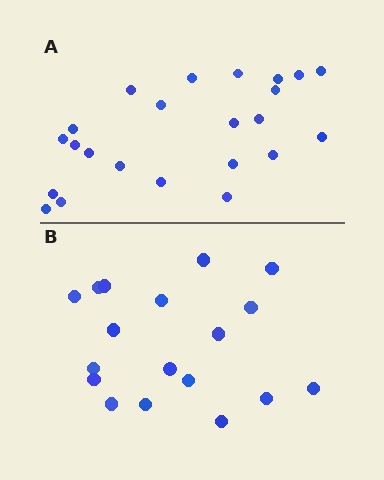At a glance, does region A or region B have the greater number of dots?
Region A (the top region) has more dots.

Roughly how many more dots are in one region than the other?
Region A has about 5 more dots than region B.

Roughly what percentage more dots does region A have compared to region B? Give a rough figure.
About 30% more.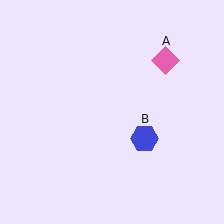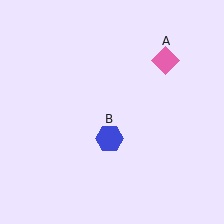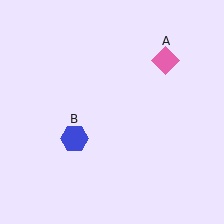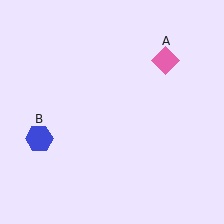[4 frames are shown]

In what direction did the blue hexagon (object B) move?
The blue hexagon (object B) moved left.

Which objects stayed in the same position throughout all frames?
Pink diamond (object A) remained stationary.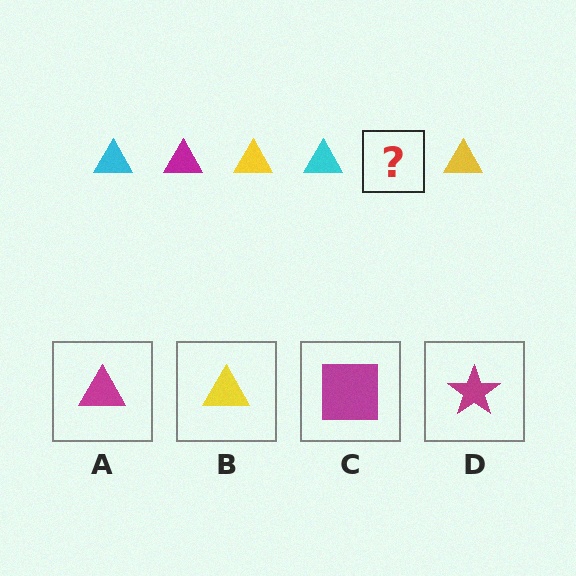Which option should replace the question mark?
Option A.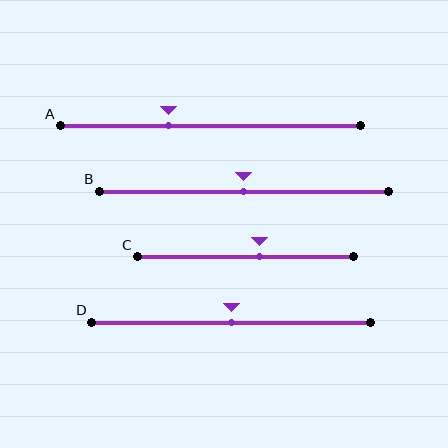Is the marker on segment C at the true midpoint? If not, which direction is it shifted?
No, the marker on segment C is shifted to the right by about 6% of the segment length.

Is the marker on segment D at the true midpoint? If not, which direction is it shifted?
Yes, the marker on segment D is at the true midpoint.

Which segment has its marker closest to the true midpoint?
Segment B has its marker closest to the true midpoint.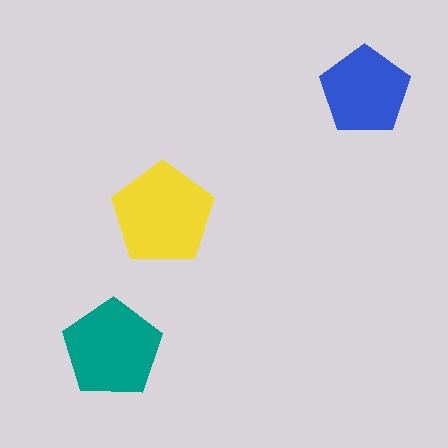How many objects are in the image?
There are 3 objects in the image.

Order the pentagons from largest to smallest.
the yellow one, the teal one, the blue one.